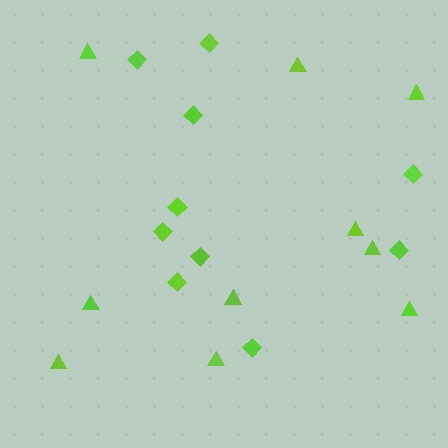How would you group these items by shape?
There are 2 groups: one group of triangles (10) and one group of diamonds (10).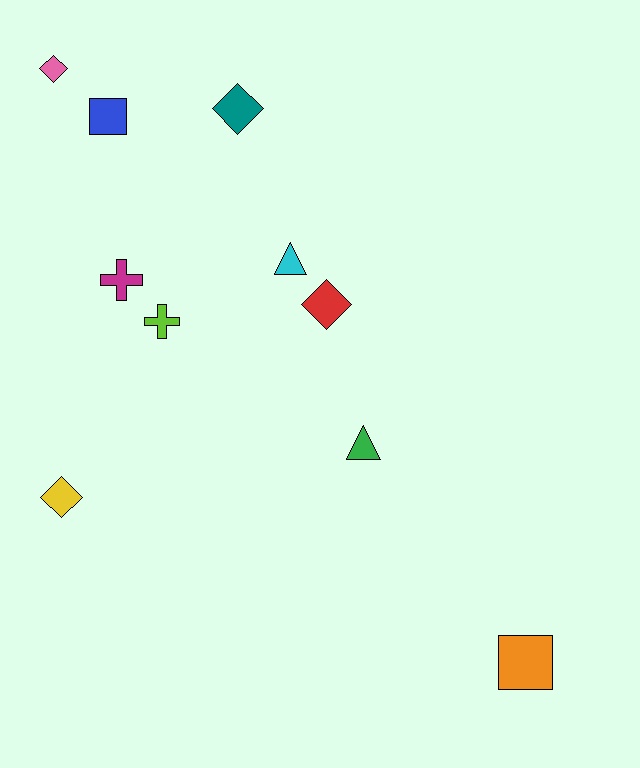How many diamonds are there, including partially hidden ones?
There are 4 diamonds.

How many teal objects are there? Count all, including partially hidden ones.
There is 1 teal object.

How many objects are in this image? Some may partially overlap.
There are 10 objects.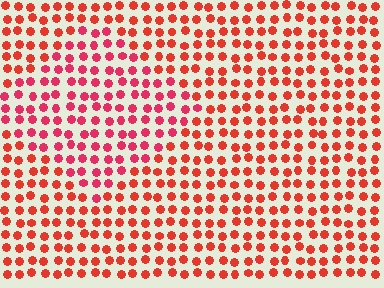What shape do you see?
I see a diamond.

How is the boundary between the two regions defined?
The boundary is defined purely by a slight shift in hue (about 22 degrees). Spacing, size, and orientation are identical on both sides.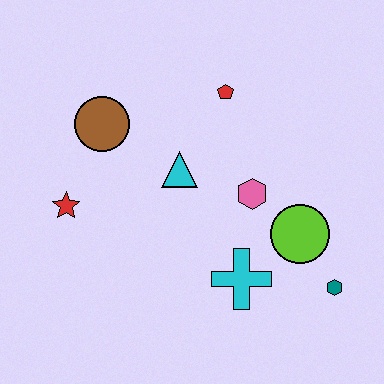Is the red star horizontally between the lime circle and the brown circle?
No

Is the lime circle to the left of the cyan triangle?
No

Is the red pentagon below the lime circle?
No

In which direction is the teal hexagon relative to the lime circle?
The teal hexagon is below the lime circle.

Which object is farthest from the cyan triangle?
The teal hexagon is farthest from the cyan triangle.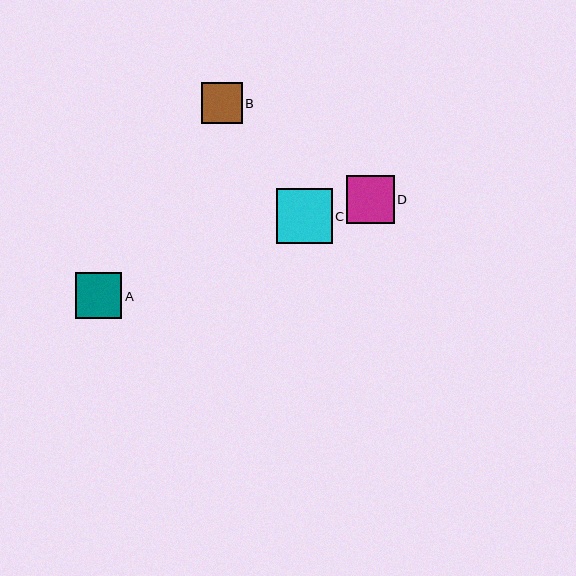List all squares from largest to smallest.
From largest to smallest: C, D, A, B.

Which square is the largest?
Square C is the largest with a size of approximately 56 pixels.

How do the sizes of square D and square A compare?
Square D and square A are approximately the same size.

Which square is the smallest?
Square B is the smallest with a size of approximately 41 pixels.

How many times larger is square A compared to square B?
Square A is approximately 1.1 times the size of square B.